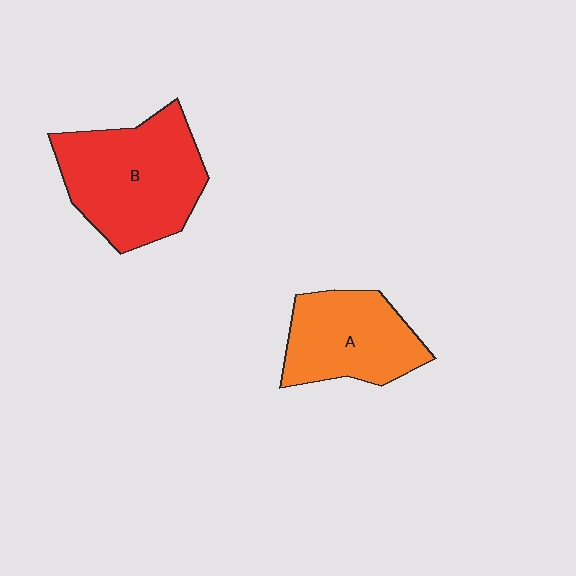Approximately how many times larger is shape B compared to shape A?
Approximately 1.4 times.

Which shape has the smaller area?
Shape A (orange).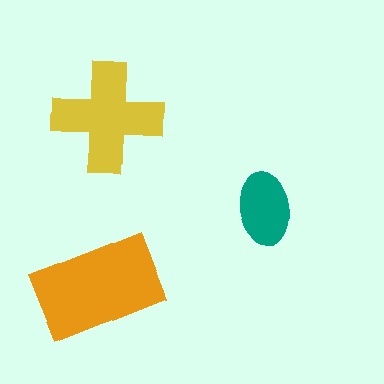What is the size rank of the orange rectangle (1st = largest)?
1st.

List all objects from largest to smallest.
The orange rectangle, the yellow cross, the teal ellipse.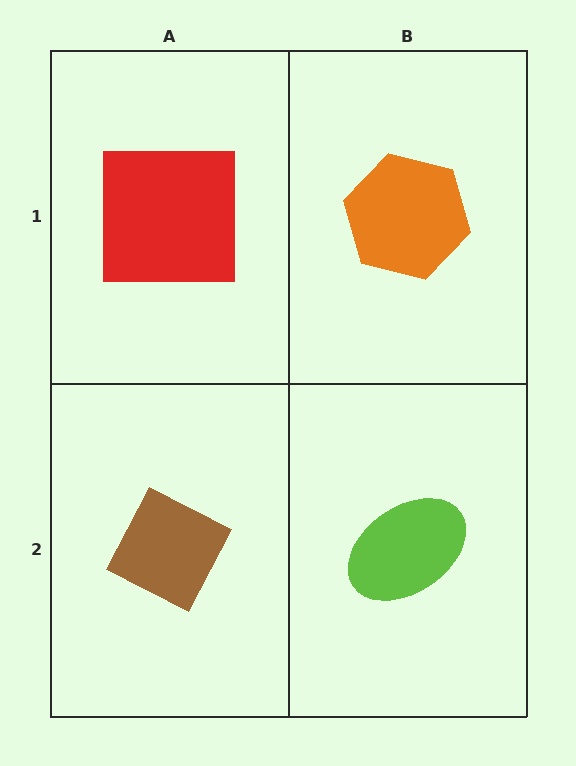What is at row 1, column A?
A red square.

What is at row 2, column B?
A lime ellipse.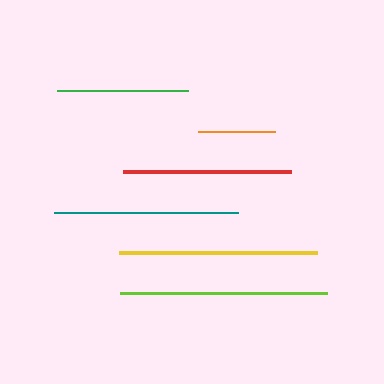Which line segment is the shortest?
The orange line is the shortest at approximately 77 pixels.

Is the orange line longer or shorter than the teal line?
The teal line is longer than the orange line.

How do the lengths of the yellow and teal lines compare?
The yellow and teal lines are approximately the same length.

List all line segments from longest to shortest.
From longest to shortest: lime, yellow, teal, red, green, orange.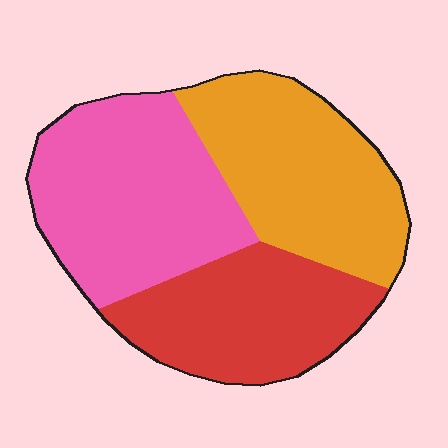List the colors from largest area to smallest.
From largest to smallest: pink, orange, red.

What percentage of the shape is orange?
Orange covers 34% of the shape.